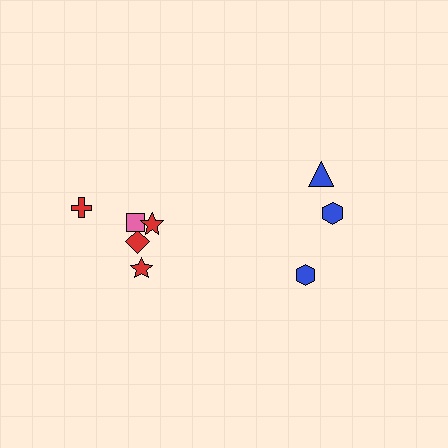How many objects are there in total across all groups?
There are 8 objects.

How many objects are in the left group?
There are 5 objects.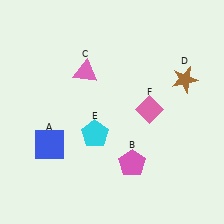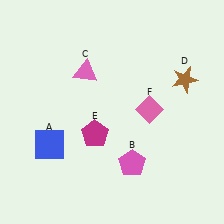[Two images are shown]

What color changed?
The pentagon (E) changed from cyan in Image 1 to magenta in Image 2.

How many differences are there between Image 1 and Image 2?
There is 1 difference between the two images.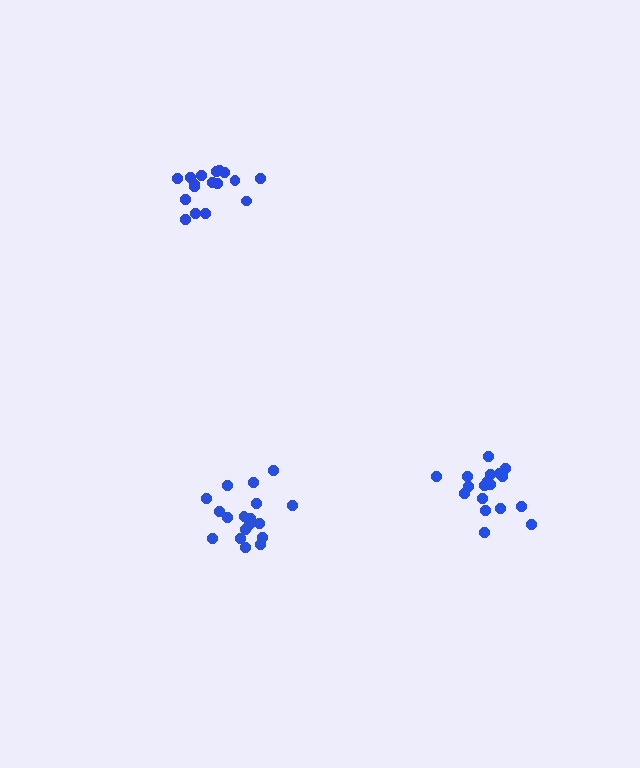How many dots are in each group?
Group 1: 18 dots, Group 2: 17 dots, Group 3: 18 dots (53 total).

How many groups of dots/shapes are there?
There are 3 groups.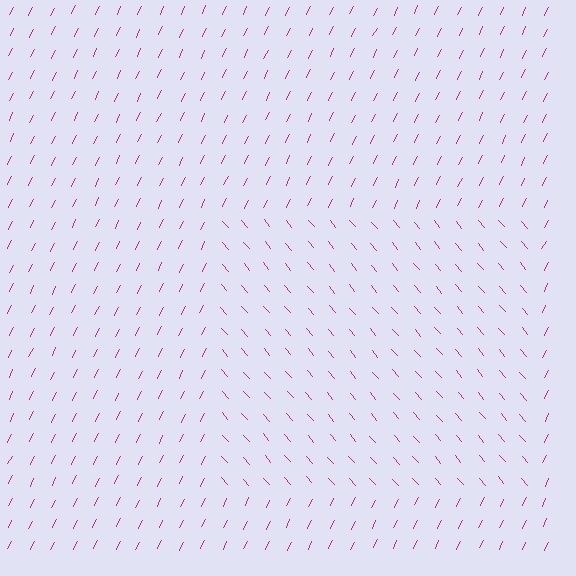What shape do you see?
I see a rectangle.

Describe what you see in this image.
The image is filled with small magenta line segments. A rectangle region in the image has lines oriented differently from the surrounding lines, creating a visible texture boundary.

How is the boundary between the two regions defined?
The boundary is defined purely by a change in line orientation (approximately 66 degrees difference). All lines are the same color and thickness.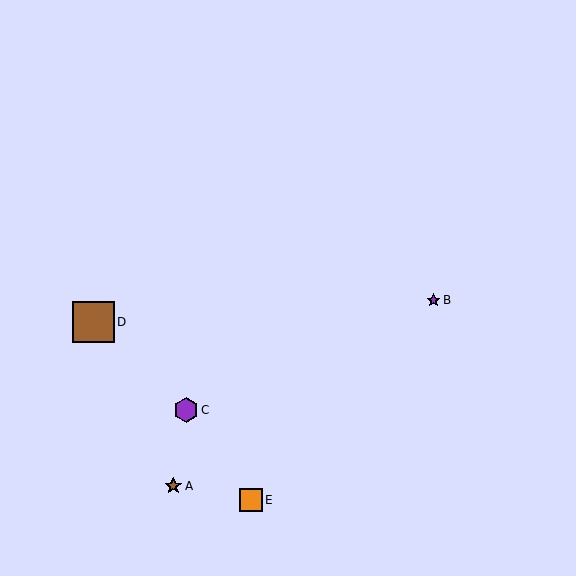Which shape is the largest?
The brown square (labeled D) is the largest.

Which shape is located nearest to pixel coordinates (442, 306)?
The purple star (labeled B) at (434, 300) is nearest to that location.